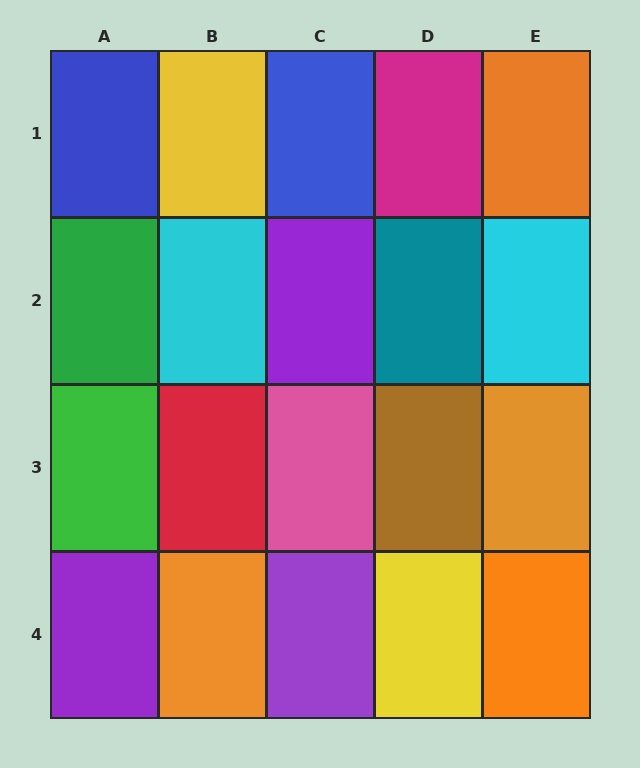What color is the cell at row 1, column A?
Blue.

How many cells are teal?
1 cell is teal.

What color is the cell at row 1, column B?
Yellow.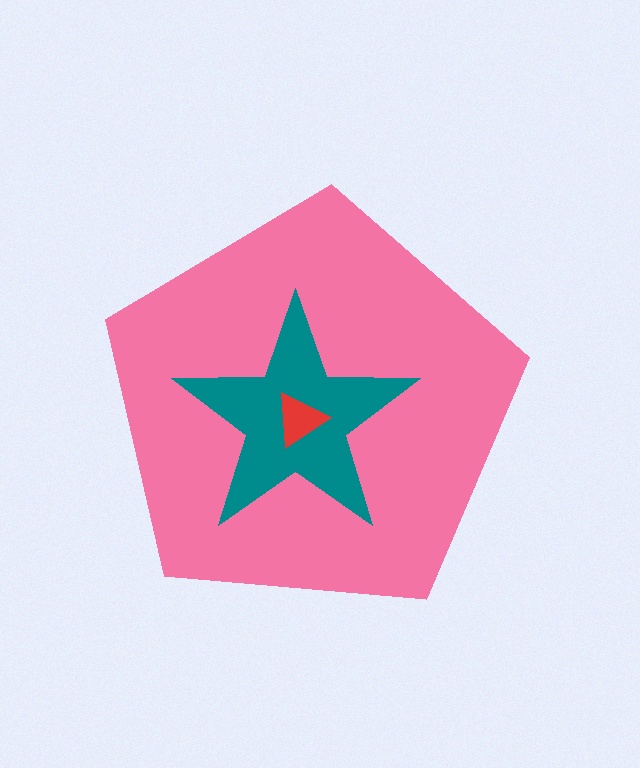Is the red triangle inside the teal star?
Yes.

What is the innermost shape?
The red triangle.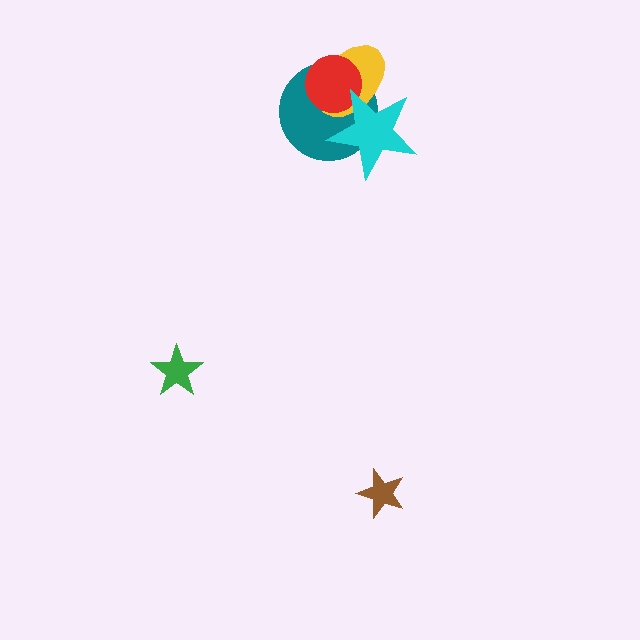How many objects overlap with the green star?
0 objects overlap with the green star.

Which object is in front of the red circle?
The cyan star is in front of the red circle.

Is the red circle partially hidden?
Yes, it is partially covered by another shape.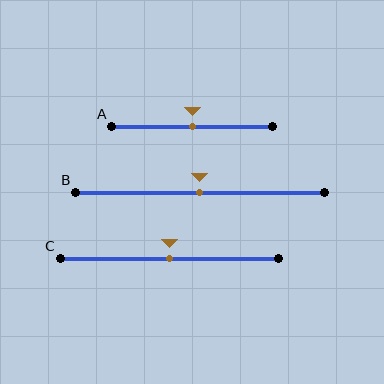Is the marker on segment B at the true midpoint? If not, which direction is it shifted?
Yes, the marker on segment B is at the true midpoint.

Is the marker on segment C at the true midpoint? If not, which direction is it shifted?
Yes, the marker on segment C is at the true midpoint.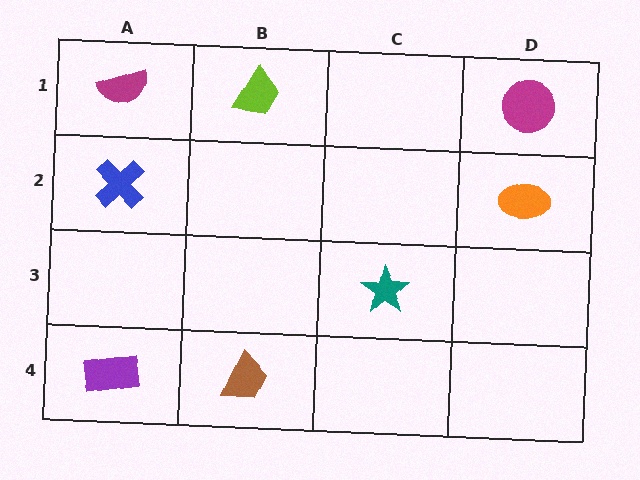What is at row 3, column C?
A teal star.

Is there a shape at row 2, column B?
No, that cell is empty.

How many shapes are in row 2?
2 shapes.